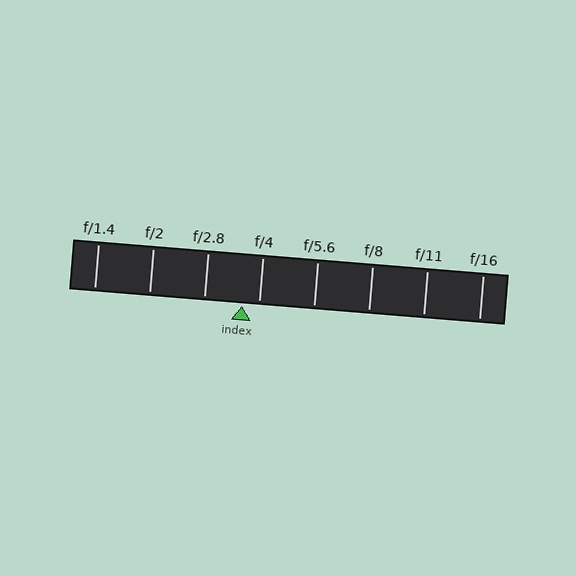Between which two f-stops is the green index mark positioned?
The index mark is between f/2.8 and f/4.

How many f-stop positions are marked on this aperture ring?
There are 8 f-stop positions marked.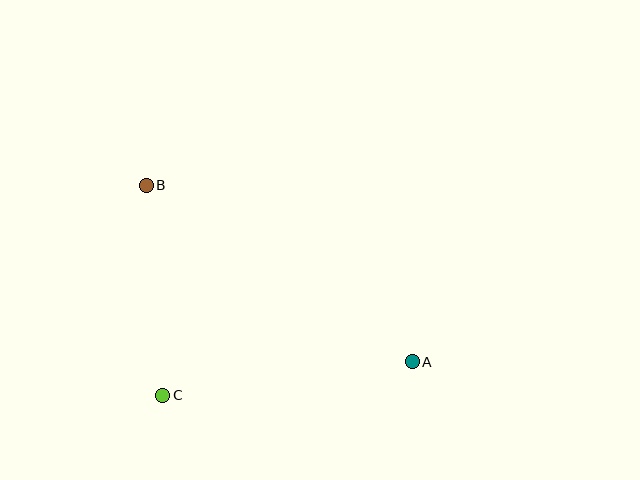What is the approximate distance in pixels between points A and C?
The distance between A and C is approximately 252 pixels.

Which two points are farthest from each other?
Points A and B are farthest from each other.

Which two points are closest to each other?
Points B and C are closest to each other.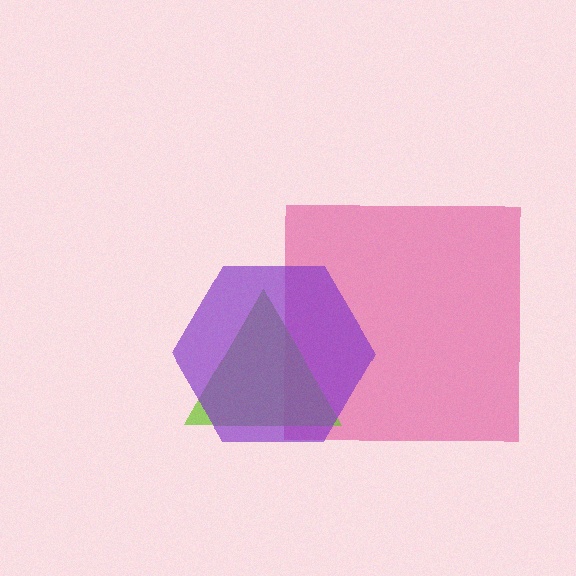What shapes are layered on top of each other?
The layered shapes are: a magenta square, a lime triangle, a purple hexagon.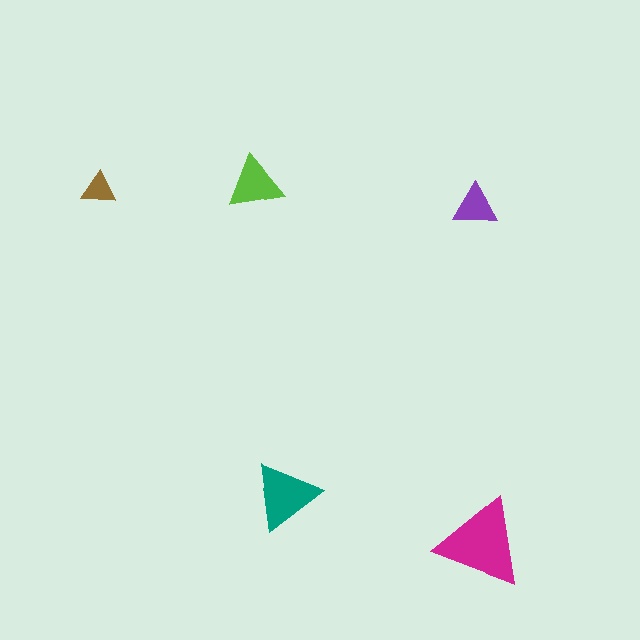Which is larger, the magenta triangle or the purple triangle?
The magenta one.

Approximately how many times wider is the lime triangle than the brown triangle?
About 1.5 times wider.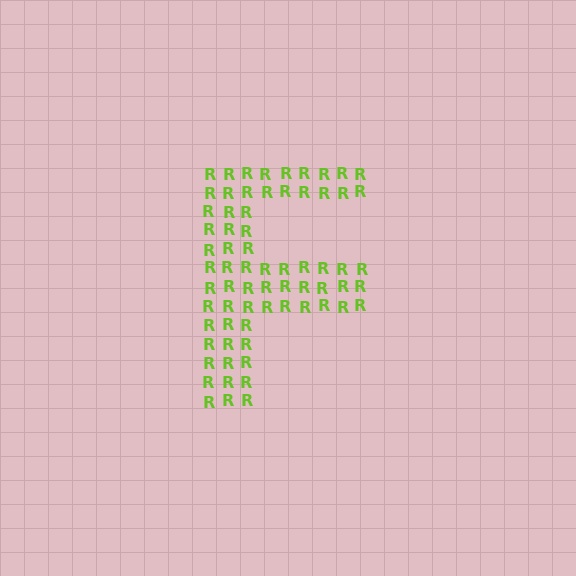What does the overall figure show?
The overall figure shows the letter F.